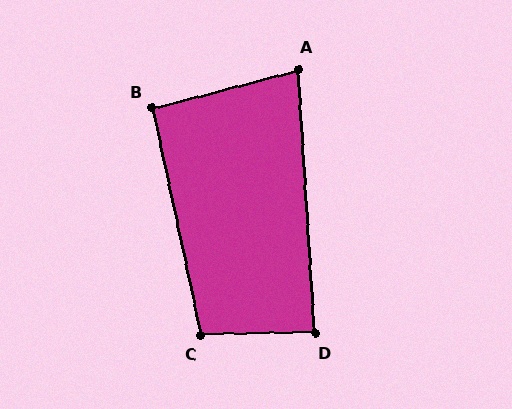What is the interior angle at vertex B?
Approximately 93 degrees (approximately right).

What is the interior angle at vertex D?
Approximately 87 degrees (approximately right).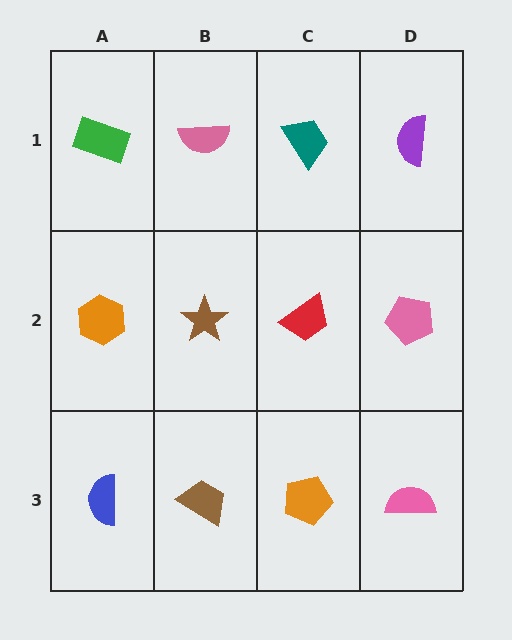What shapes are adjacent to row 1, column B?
A brown star (row 2, column B), a green rectangle (row 1, column A), a teal trapezoid (row 1, column C).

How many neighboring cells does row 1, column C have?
3.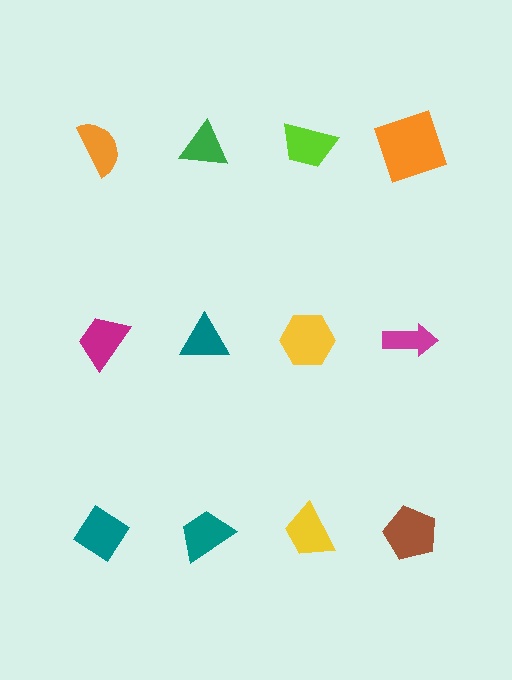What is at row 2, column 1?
A magenta trapezoid.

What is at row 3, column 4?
A brown pentagon.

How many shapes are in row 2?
4 shapes.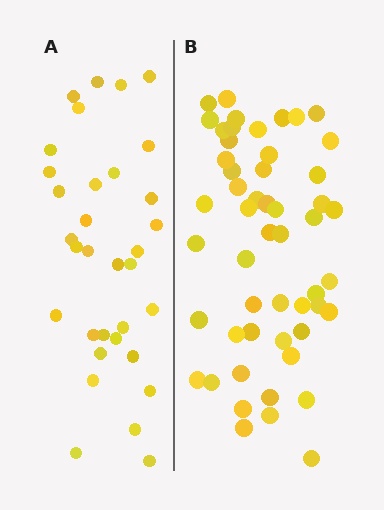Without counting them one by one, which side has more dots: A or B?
Region B (the right region) has more dots.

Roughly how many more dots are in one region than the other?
Region B has approximately 20 more dots than region A.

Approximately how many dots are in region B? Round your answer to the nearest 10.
About 50 dots. (The exact count is 52, which rounds to 50.)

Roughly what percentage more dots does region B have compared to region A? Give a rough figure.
About 60% more.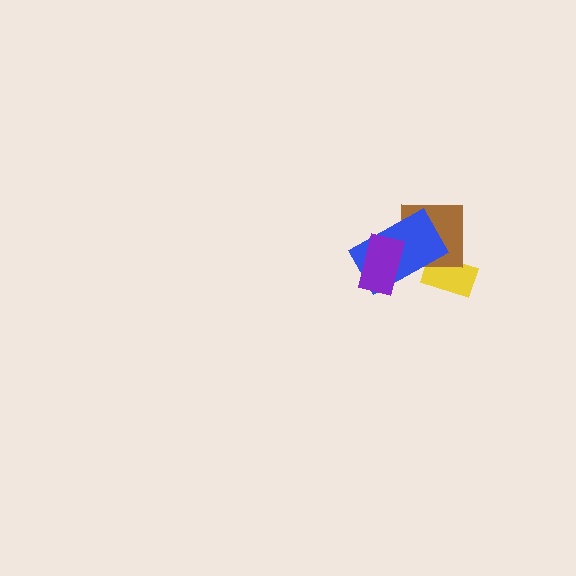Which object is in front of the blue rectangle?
The purple rectangle is in front of the blue rectangle.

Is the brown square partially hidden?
Yes, it is partially covered by another shape.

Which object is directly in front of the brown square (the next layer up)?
The blue rectangle is directly in front of the brown square.